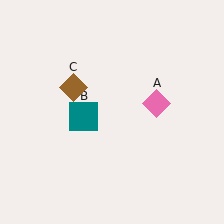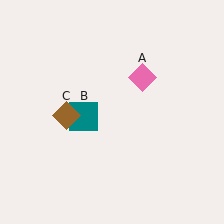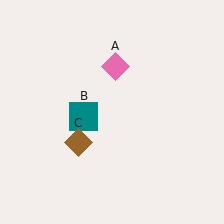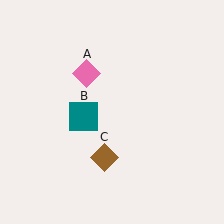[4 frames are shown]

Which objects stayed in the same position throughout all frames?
Teal square (object B) remained stationary.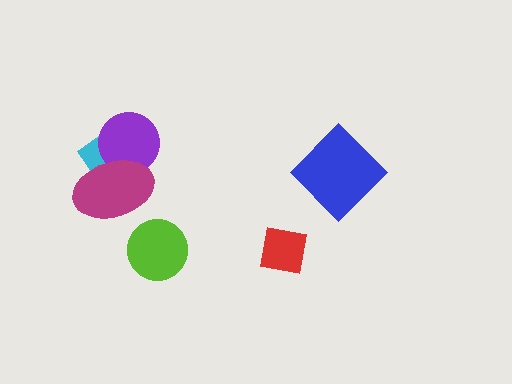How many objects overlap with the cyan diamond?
2 objects overlap with the cyan diamond.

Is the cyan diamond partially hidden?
Yes, it is partially covered by another shape.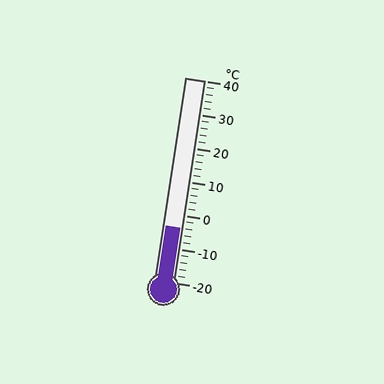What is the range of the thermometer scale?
The thermometer scale ranges from -20°C to 40°C.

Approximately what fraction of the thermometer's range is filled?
The thermometer is filled to approximately 25% of its range.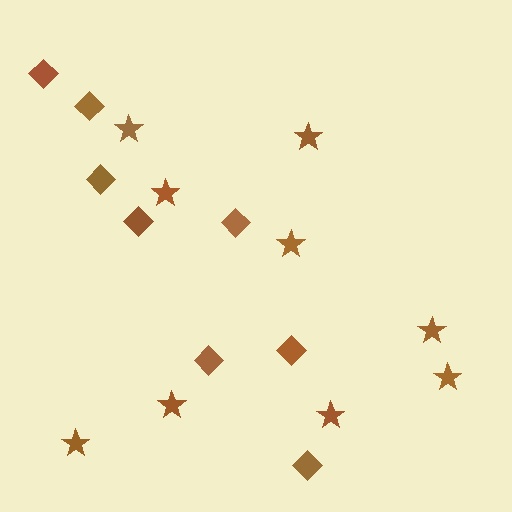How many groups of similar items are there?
There are 2 groups: one group of stars (9) and one group of diamonds (8).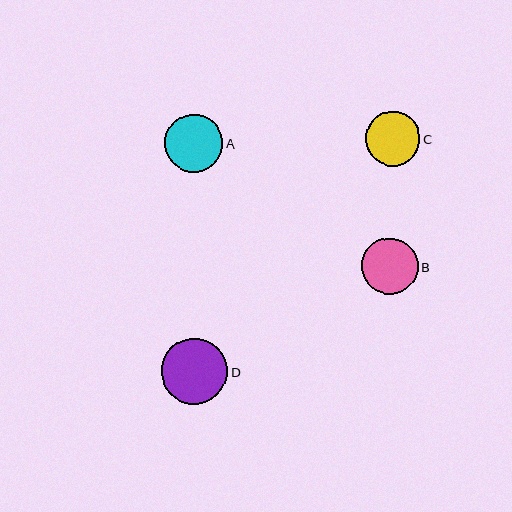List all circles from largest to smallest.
From largest to smallest: D, A, B, C.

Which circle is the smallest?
Circle C is the smallest with a size of approximately 54 pixels.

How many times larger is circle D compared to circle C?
Circle D is approximately 1.2 times the size of circle C.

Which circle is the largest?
Circle D is the largest with a size of approximately 66 pixels.